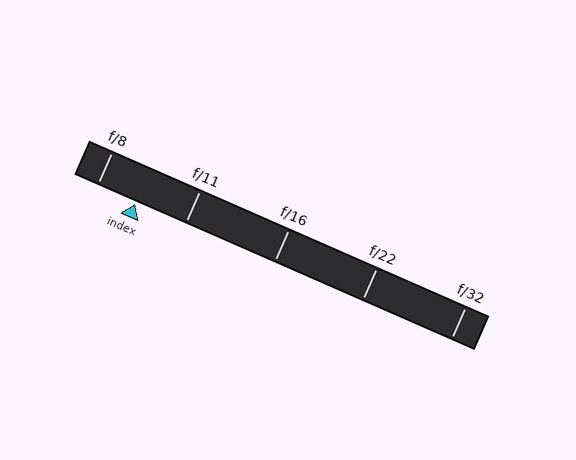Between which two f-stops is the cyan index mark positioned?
The index mark is between f/8 and f/11.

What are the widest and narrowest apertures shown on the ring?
The widest aperture shown is f/8 and the narrowest is f/32.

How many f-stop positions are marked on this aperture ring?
There are 5 f-stop positions marked.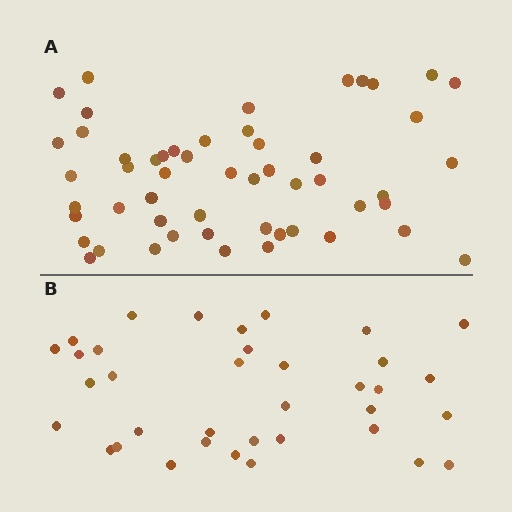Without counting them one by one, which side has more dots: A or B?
Region A (the top region) has more dots.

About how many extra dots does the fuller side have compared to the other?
Region A has approximately 15 more dots than region B.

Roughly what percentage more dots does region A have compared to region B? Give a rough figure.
About 45% more.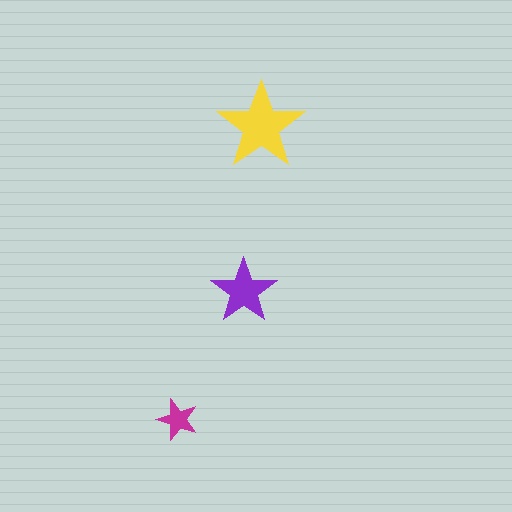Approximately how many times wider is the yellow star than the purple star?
About 1.5 times wider.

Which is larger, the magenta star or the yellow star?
The yellow one.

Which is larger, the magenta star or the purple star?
The purple one.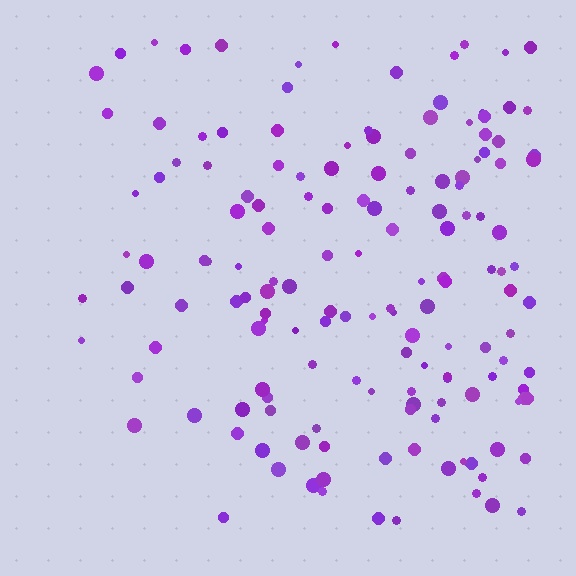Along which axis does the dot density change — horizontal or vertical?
Horizontal.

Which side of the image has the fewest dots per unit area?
The left.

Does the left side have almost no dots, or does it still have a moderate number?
Still a moderate number, just noticeably fewer than the right.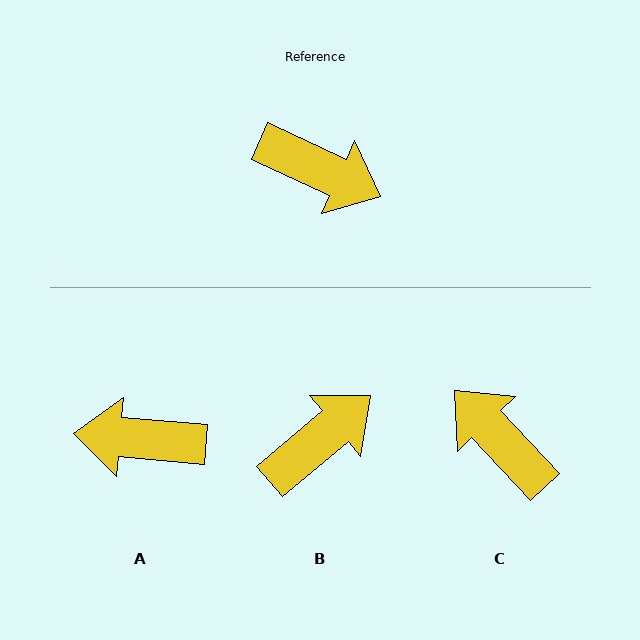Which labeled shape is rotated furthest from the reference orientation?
A, about 160 degrees away.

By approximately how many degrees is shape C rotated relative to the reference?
Approximately 158 degrees counter-clockwise.